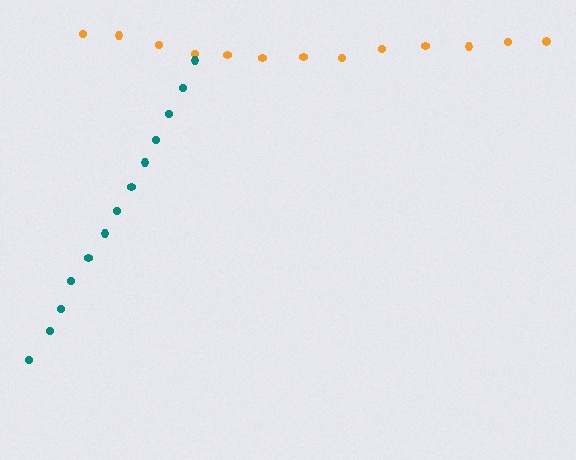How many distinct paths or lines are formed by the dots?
There are 2 distinct paths.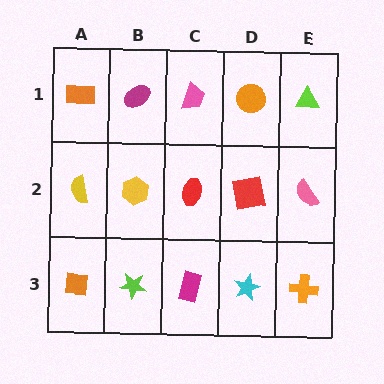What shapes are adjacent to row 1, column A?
A yellow semicircle (row 2, column A), a magenta ellipse (row 1, column B).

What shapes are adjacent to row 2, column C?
A pink trapezoid (row 1, column C), a magenta rectangle (row 3, column C), a yellow hexagon (row 2, column B), a red square (row 2, column D).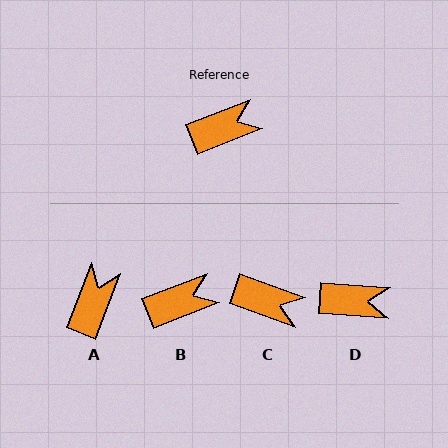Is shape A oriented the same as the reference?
No, it is off by about 48 degrees.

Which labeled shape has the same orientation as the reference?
B.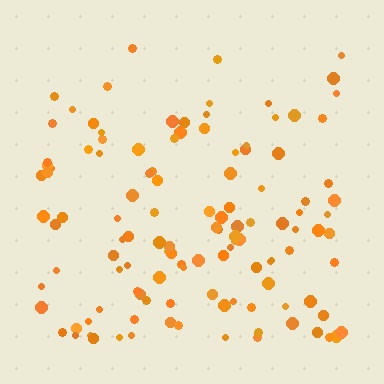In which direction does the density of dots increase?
From top to bottom, with the bottom side densest.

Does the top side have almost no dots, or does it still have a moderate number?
Still a moderate number, just noticeably fewer than the bottom.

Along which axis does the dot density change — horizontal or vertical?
Vertical.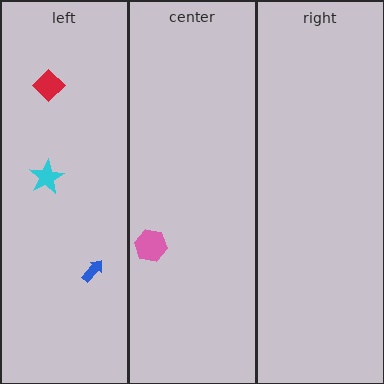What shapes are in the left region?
The red diamond, the blue arrow, the cyan star.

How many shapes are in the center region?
1.